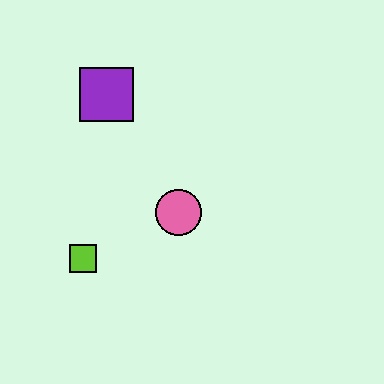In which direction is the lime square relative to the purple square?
The lime square is below the purple square.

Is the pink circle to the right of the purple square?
Yes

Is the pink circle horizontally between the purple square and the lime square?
No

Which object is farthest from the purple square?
The lime square is farthest from the purple square.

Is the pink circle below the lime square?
No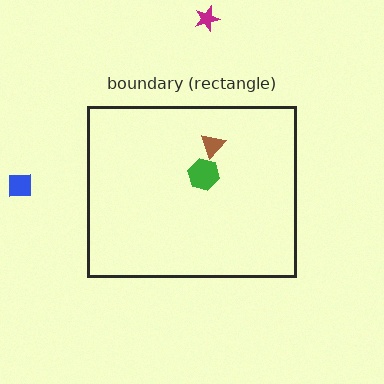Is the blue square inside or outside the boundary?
Outside.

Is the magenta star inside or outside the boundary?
Outside.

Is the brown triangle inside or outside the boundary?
Inside.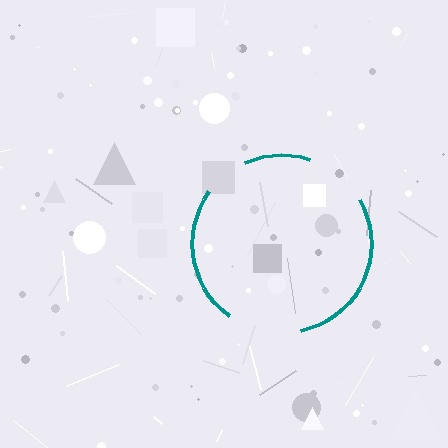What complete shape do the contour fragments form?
The contour fragments form a circle.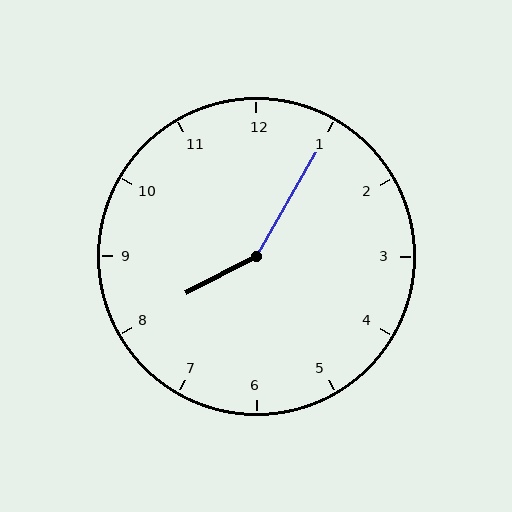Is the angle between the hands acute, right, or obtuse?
It is obtuse.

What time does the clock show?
8:05.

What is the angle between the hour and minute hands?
Approximately 148 degrees.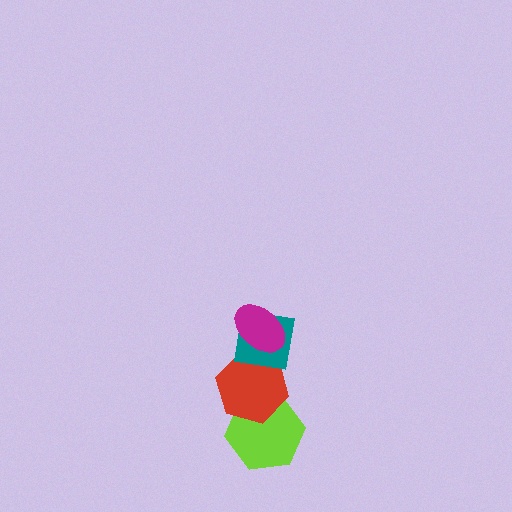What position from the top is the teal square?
The teal square is 2nd from the top.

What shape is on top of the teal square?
The magenta ellipse is on top of the teal square.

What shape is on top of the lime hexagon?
The red hexagon is on top of the lime hexagon.